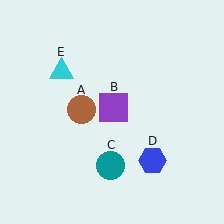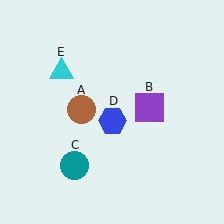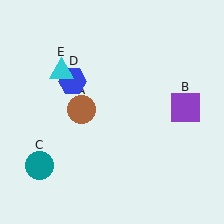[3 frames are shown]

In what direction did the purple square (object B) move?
The purple square (object B) moved right.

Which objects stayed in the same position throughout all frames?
Brown circle (object A) and cyan triangle (object E) remained stationary.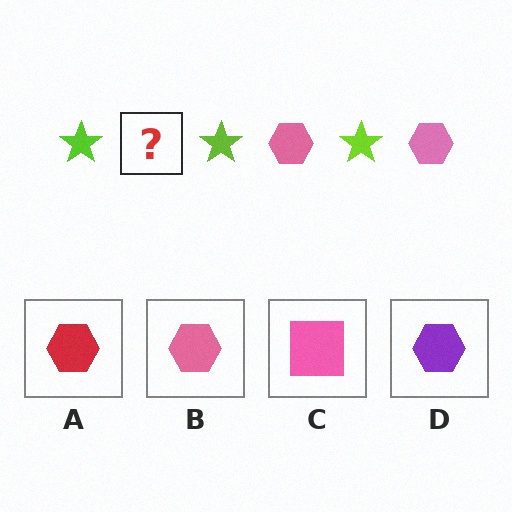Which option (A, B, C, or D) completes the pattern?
B.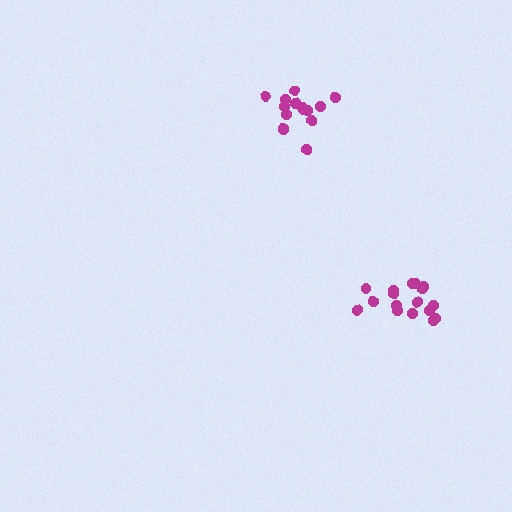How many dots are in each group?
Group 1: 15 dots, Group 2: 17 dots (32 total).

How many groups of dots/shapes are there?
There are 2 groups.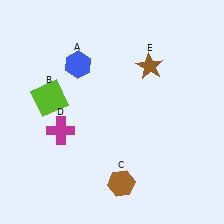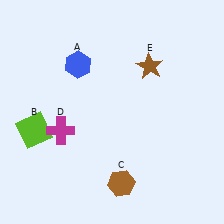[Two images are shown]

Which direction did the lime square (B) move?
The lime square (B) moved down.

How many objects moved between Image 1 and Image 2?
1 object moved between the two images.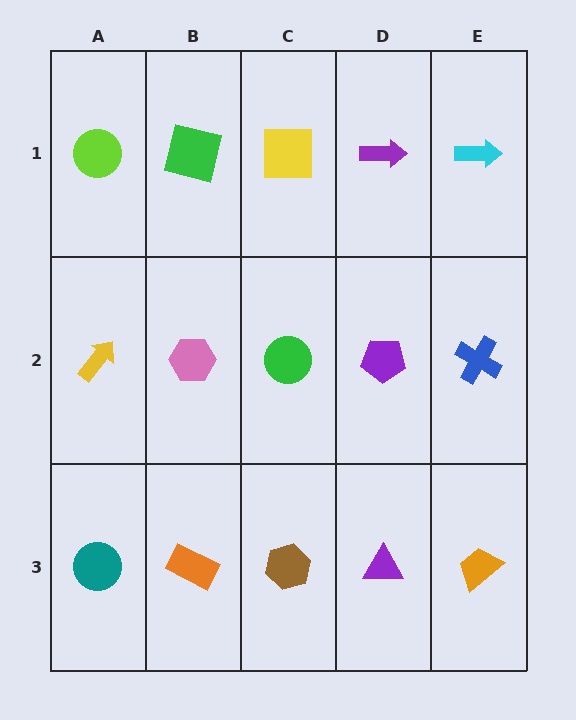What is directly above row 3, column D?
A purple pentagon.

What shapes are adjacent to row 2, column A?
A lime circle (row 1, column A), a teal circle (row 3, column A), a pink hexagon (row 2, column B).